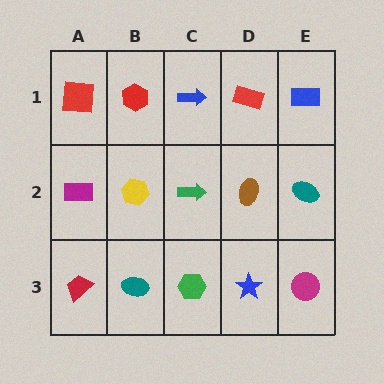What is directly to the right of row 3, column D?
A magenta circle.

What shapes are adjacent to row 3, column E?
A teal ellipse (row 2, column E), a blue star (row 3, column D).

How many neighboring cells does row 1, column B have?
3.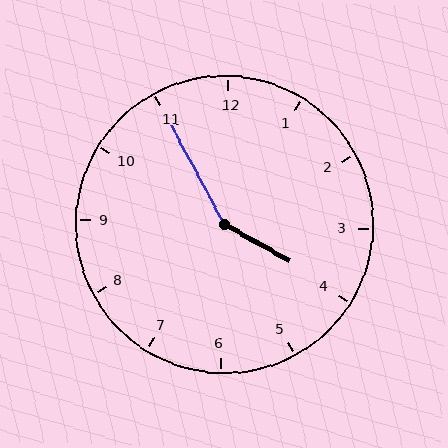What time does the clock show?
3:55.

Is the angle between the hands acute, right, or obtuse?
It is obtuse.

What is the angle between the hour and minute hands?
Approximately 148 degrees.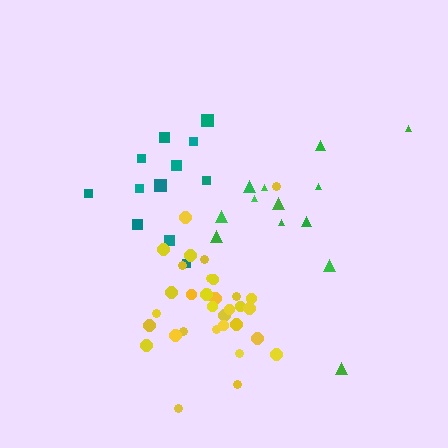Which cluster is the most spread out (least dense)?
Teal.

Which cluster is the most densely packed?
Yellow.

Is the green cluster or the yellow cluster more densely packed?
Yellow.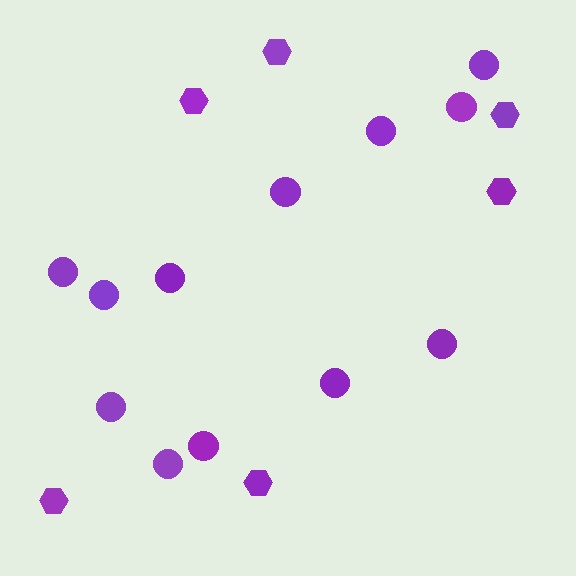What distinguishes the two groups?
There are 2 groups: one group of hexagons (6) and one group of circles (12).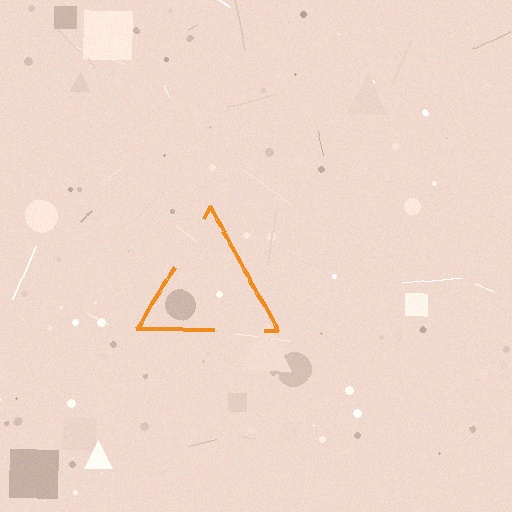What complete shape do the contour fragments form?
The contour fragments form a triangle.